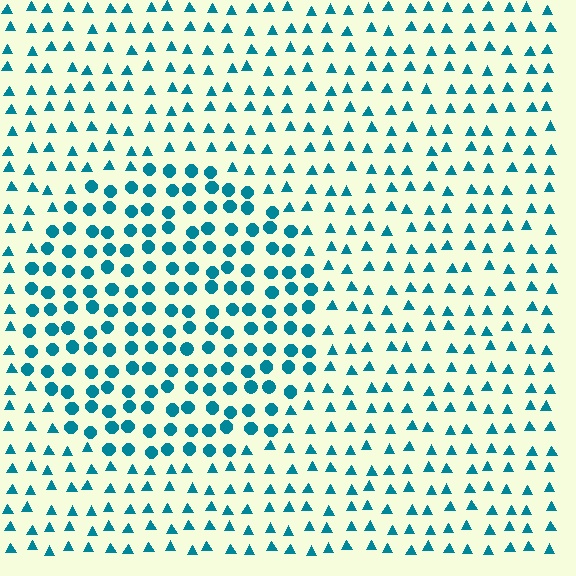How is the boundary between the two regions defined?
The boundary is defined by a change in element shape: circles inside vs. triangles outside. All elements share the same color and spacing.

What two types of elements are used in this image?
The image uses circles inside the circle region and triangles outside it.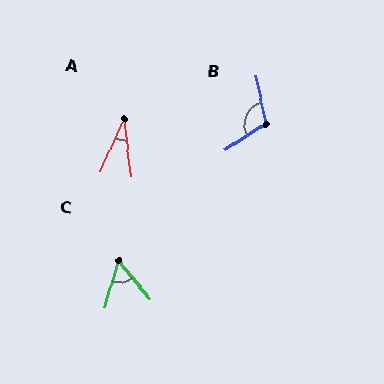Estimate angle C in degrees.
Approximately 55 degrees.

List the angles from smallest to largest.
A (32°), C (55°), B (111°).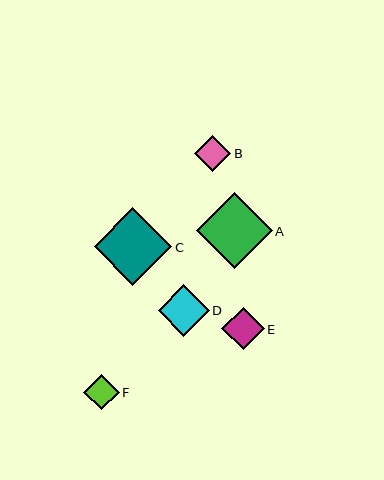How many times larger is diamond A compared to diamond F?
Diamond A is approximately 2.1 times the size of diamond F.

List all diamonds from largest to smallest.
From largest to smallest: C, A, D, E, B, F.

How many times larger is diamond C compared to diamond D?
Diamond C is approximately 1.5 times the size of diamond D.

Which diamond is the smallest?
Diamond F is the smallest with a size of approximately 35 pixels.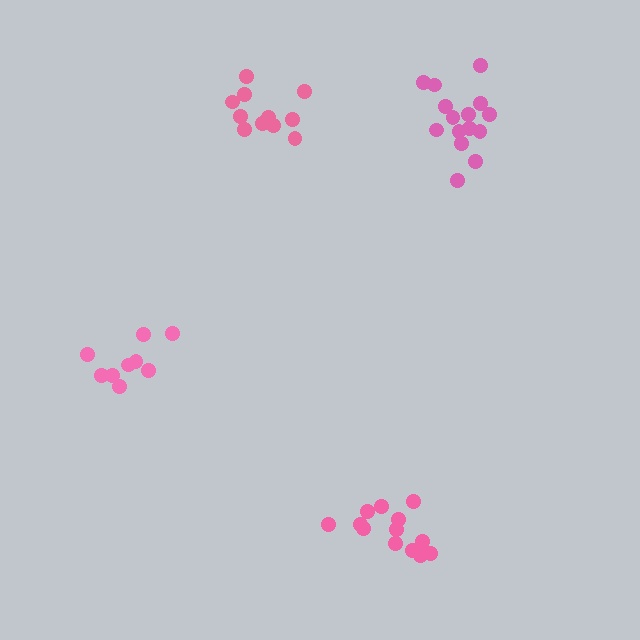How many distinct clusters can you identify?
There are 4 distinct clusters.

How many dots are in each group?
Group 1: 13 dots, Group 2: 11 dots, Group 3: 15 dots, Group 4: 9 dots (48 total).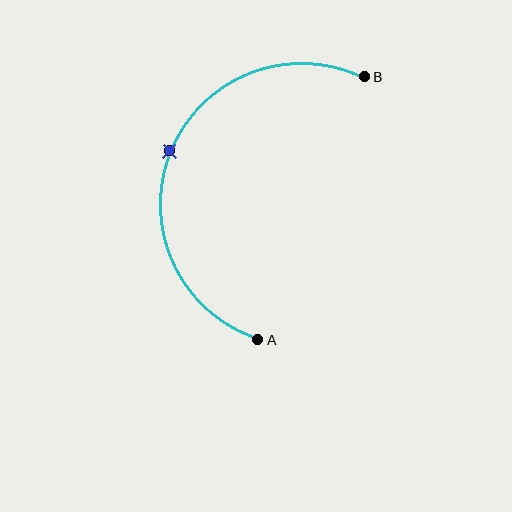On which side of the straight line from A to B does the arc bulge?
The arc bulges to the left of the straight line connecting A and B.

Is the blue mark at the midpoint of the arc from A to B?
Yes. The blue mark lies on the arc at equal arc-length from both A and B — it is the arc midpoint.